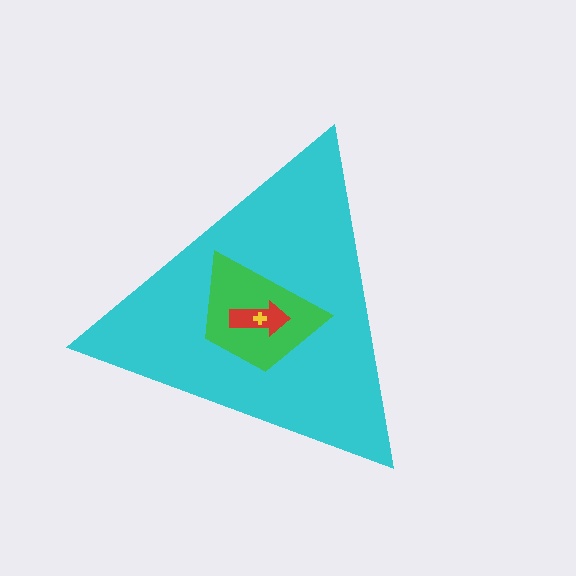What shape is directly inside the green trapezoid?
The red arrow.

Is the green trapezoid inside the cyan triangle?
Yes.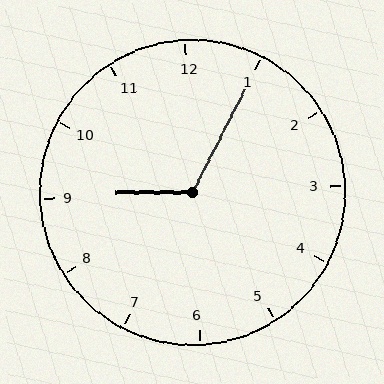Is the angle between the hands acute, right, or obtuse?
It is obtuse.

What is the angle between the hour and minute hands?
Approximately 118 degrees.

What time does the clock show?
9:05.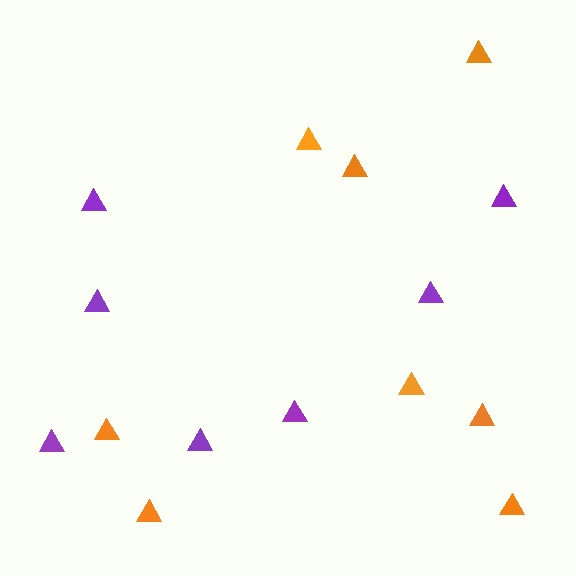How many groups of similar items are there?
There are 2 groups: one group of orange triangles (8) and one group of purple triangles (7).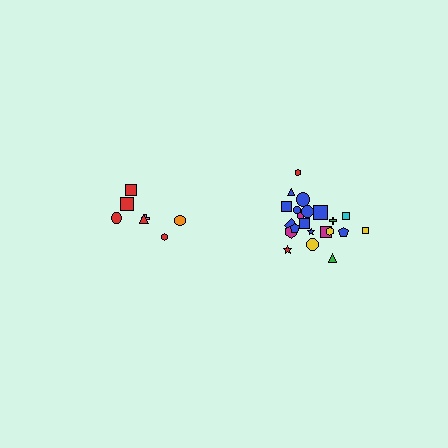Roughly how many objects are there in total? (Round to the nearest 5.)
Roughly 30 objects in total.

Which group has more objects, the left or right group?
The right group.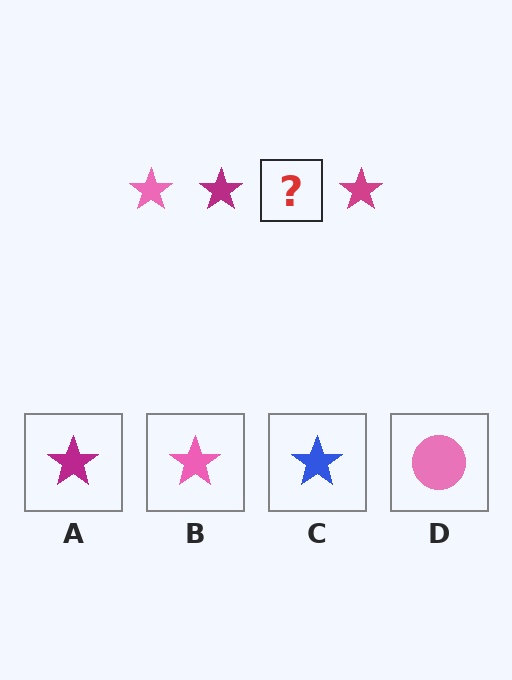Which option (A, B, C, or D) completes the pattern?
B.